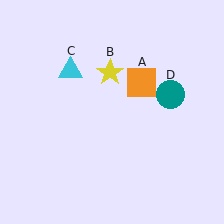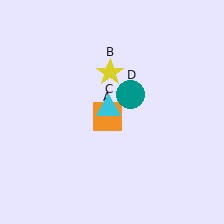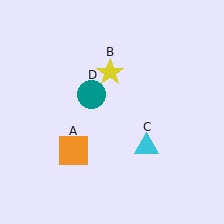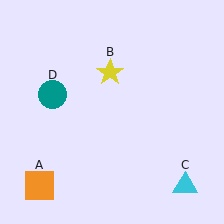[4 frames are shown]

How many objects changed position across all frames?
3 objects changed position: orange square (object A), cyan triangle (object C), teal circle (object D).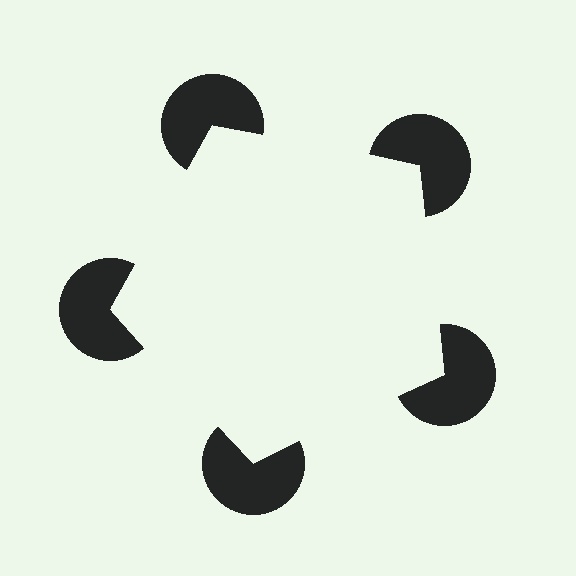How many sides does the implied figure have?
5 sides.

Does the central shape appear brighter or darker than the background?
It typically appears slightly brighter than the background, even though no actual brightness change is drawn.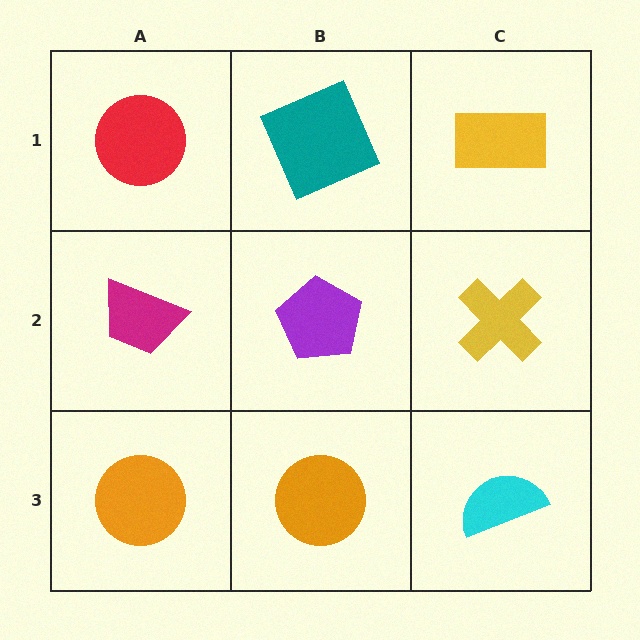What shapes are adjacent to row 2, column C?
A yellow rectangle (row 1, column C), a cyan semicircle (row 3, column C), a purple pentagon (row 2, column B).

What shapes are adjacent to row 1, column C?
A yellow cross (row 2, column C), a teal square (row 1, column B).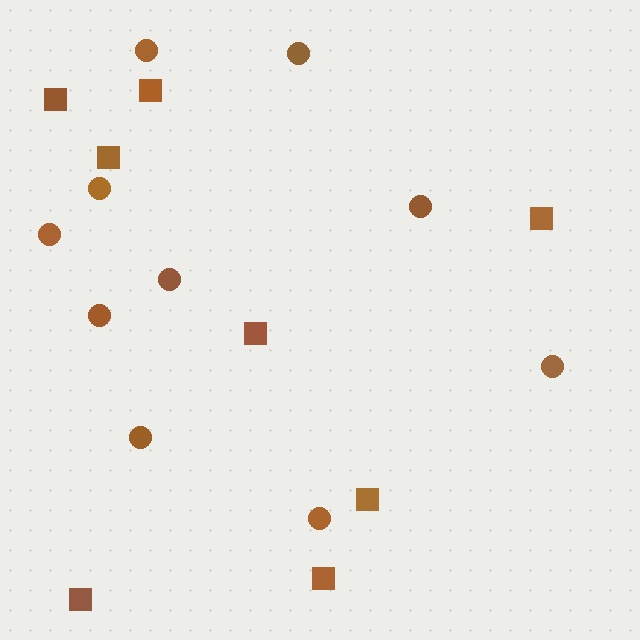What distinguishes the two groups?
There are 2 groups: one group of circles (10) and one group of squares (8).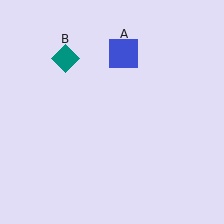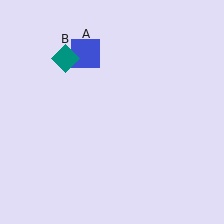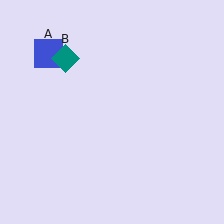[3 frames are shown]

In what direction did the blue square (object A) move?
The blue square (object A) moved left.